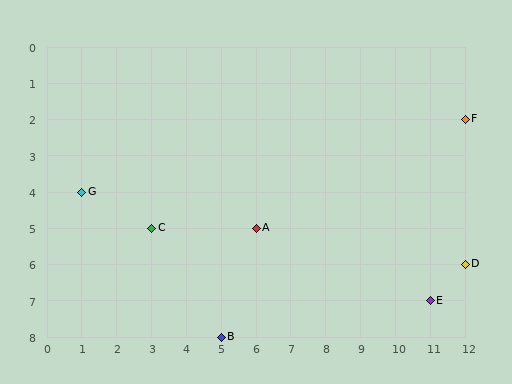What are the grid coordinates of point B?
Point B is at grid coordinates (5, 8).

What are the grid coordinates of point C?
Point C is at grid coordinates (3, 5).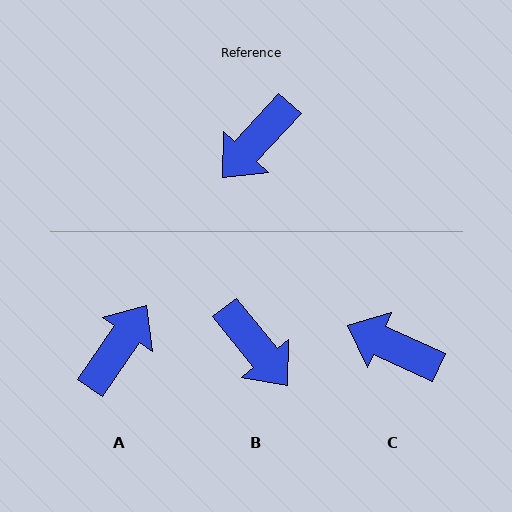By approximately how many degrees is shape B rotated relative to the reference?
Approximately 81 degrees counter-clockwise.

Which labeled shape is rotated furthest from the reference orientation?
A, about 172 degrees away.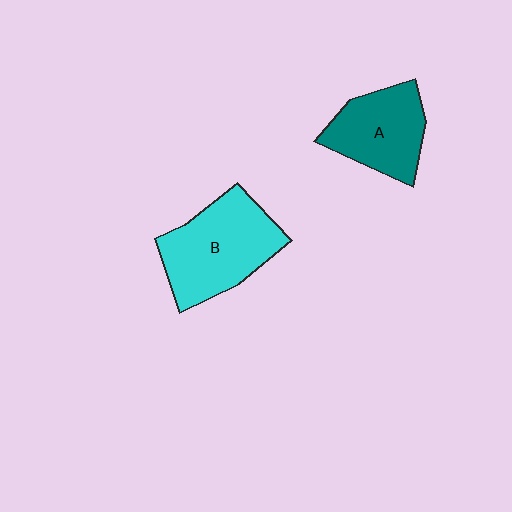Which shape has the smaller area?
Shape A (teal).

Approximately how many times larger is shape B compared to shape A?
Approximately 1.3 times.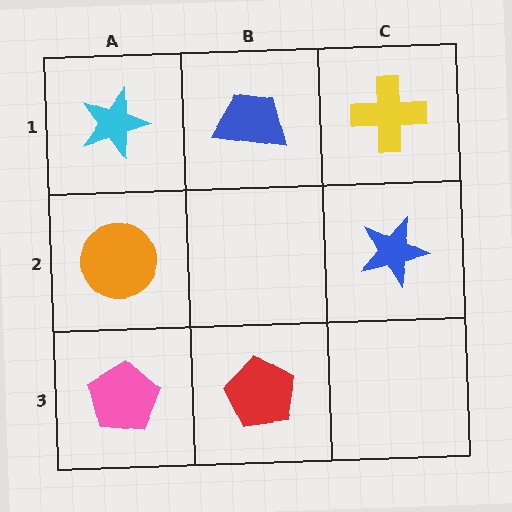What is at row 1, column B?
A blue trapezoid.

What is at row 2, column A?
An orange circle.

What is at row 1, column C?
A yellow cross.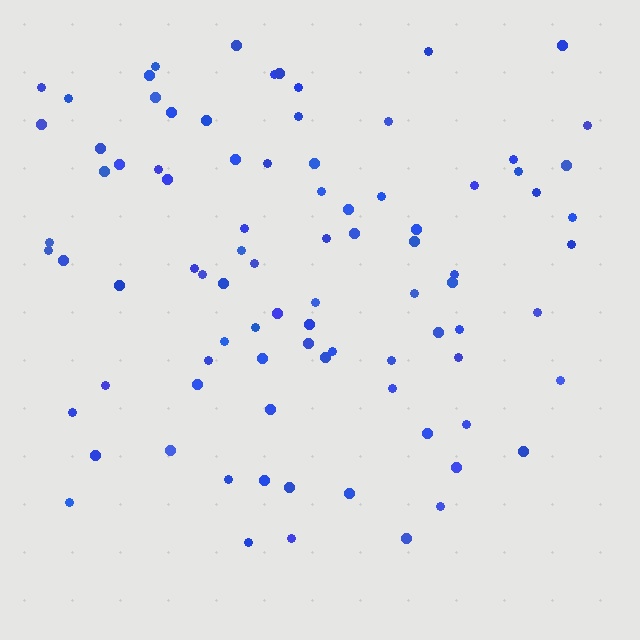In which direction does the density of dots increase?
From bottom to top, with the top side densest.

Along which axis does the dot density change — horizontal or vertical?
Vertical.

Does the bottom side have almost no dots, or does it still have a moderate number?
Still a moderate number, just noticeably fewer than the top.